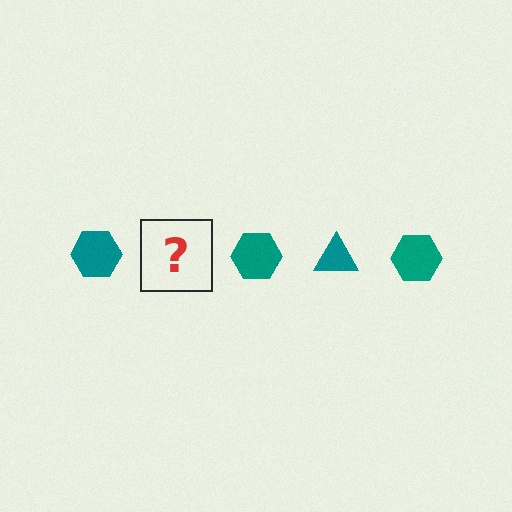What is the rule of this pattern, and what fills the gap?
The rule is that the pattern cycles through hexagon, triangle shapes in teal. The gap should be filled with a teal triangle.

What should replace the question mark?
The question mark should be replaced with a teal triangle.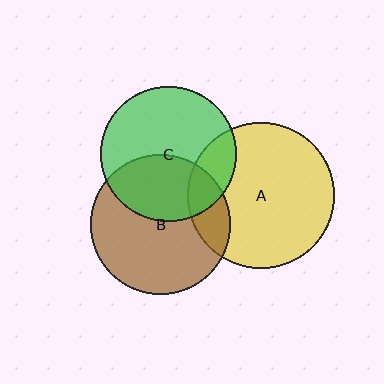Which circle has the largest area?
Circle A (yellow).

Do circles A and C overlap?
Yes.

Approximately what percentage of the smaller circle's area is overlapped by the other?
Approximately 20%.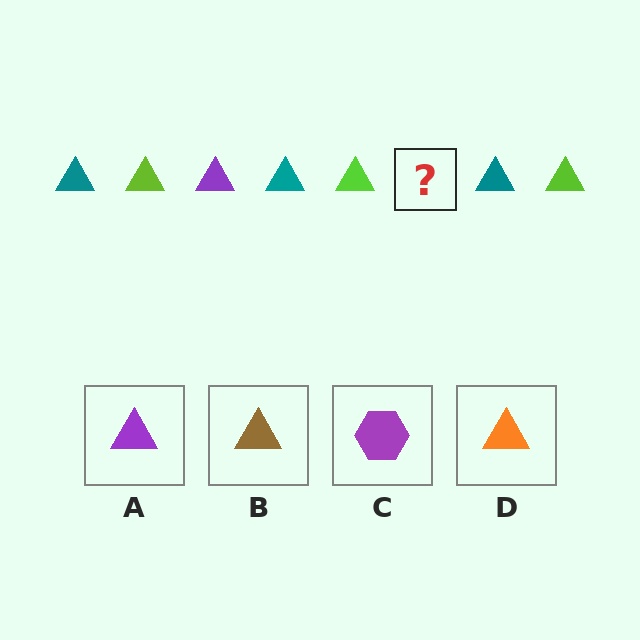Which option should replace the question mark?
Option A.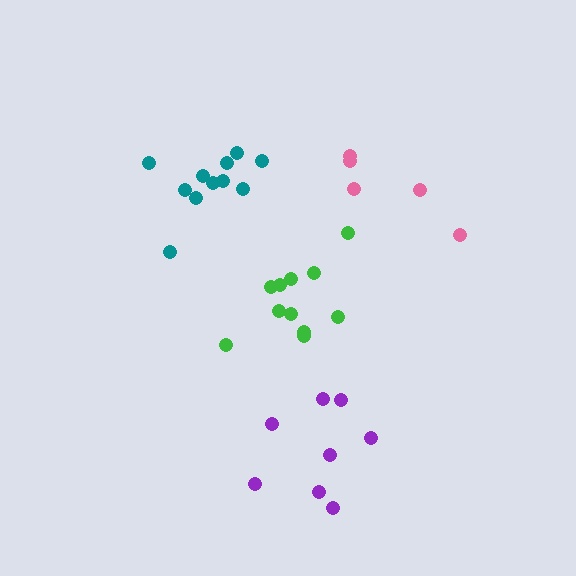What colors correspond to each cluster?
The clusters are colored: teal, pink, green, purple.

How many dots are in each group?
Group 1: 11 dots, Group 2: 5 dots, Group 3: 11 dots, Group 4: 8 dots (35 total).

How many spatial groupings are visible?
There are 4 spatial groupings.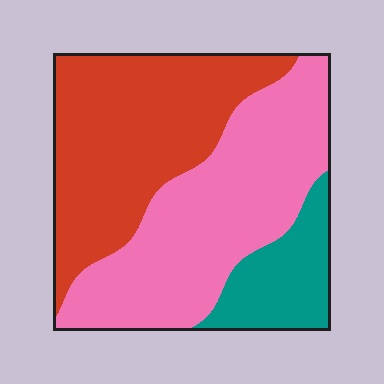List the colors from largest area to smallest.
From largest to smallest: pink, red, teal.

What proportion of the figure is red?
Red covers roughly 40% of the figure.